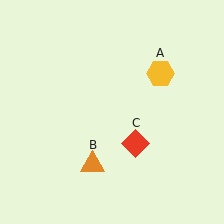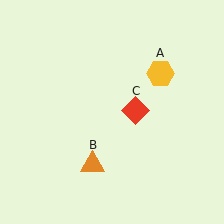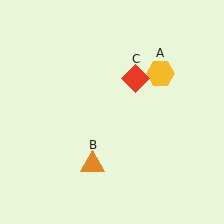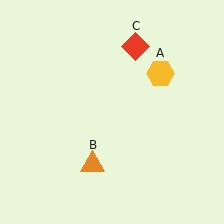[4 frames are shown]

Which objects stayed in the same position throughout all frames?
Yellow hexagon (object A) and orange triangle (object B) remained stationary.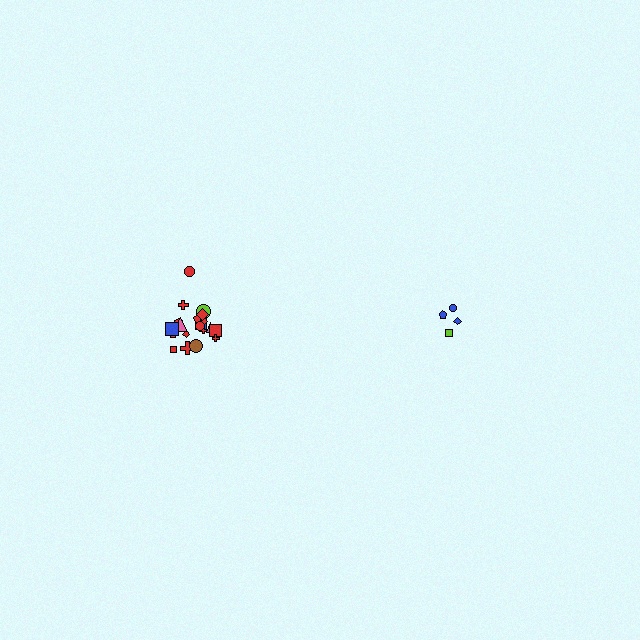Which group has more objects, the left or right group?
The left group.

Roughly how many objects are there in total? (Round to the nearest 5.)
Roughly 25 objects in total.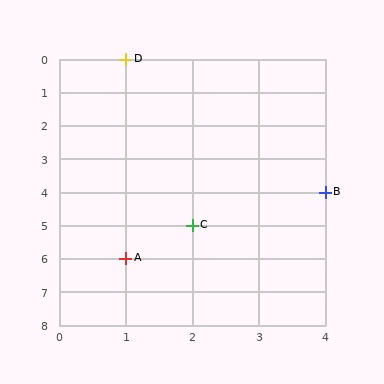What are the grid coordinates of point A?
Point A is at grid coordinates (1, 6).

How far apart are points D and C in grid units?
Points D and C are 1 column and 5 rows apart (about 5.1 grid units diagonally).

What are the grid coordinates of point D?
Point D is at grid coordinates (1, 0).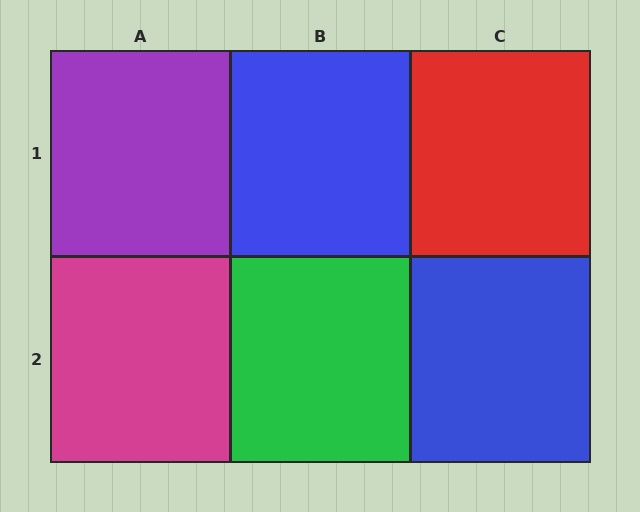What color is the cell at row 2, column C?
Blue.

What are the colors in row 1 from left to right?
Purple, blue, red.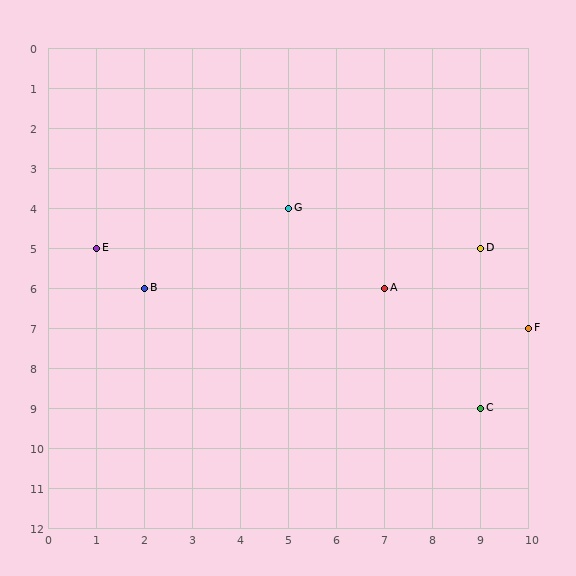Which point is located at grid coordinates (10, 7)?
Point F is at (10, 7).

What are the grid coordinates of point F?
Point F is at grid coordinates (10, 7).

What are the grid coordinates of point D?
Point D is at grid coordinates (9, 5).